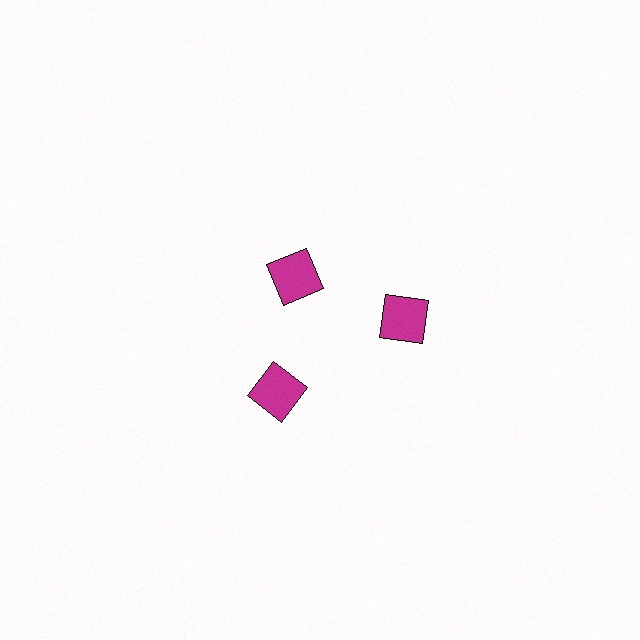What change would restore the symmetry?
The symmetry would be restored by moving it outward, back onto the ring so that all 3 squares sit at equal angles and equal distance from the center.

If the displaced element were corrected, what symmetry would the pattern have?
It would have 3-fold rotational symmetry — the pattern would map onto itself every 120 degrees.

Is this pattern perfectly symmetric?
No. The 3 magenta squares are arranged in a ring, but one element near the 11 o'clock position is pulled inward toward the center, breaking the 3-fold rotational symmetry.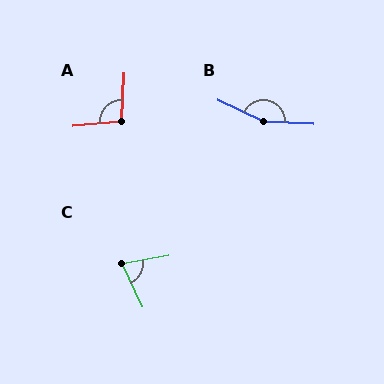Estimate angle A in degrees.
Approximately 98 degrees.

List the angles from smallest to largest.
C (75°), A (98°), B (157°).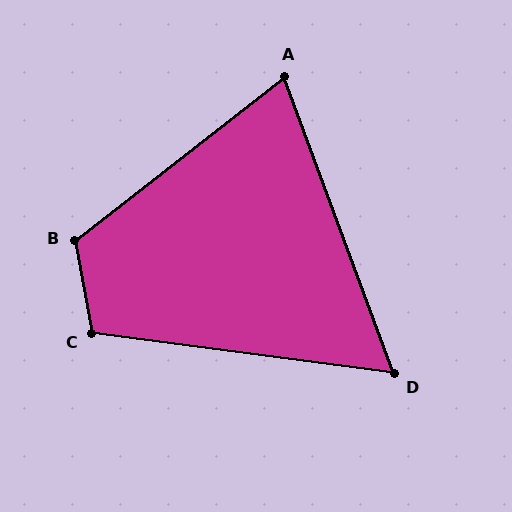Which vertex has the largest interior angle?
B, at approximately 118 degrees.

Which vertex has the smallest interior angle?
D, at approximately 62 degrees.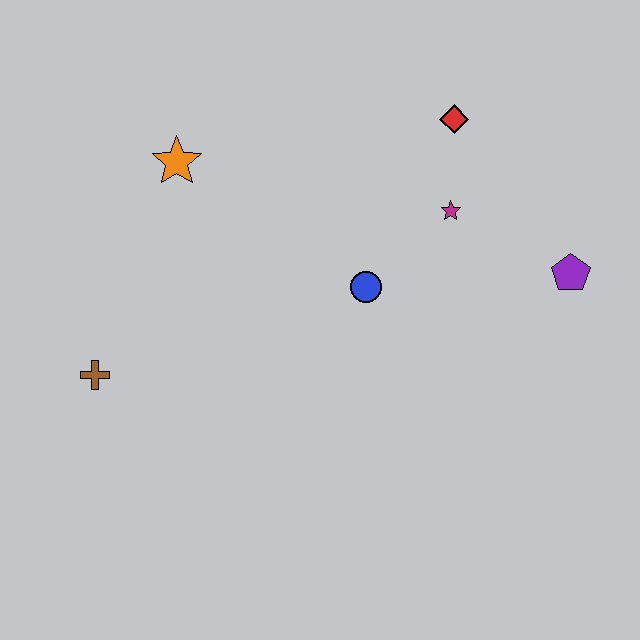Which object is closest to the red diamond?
The magenta star is closest to the red diamond.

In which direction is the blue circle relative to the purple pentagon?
The blue circle is to the left of the purple pentagon.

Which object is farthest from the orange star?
The purple pentagon is farthest from the orange star.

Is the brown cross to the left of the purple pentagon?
Yes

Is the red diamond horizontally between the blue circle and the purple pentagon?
Yes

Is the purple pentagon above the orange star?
No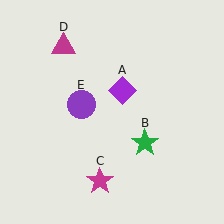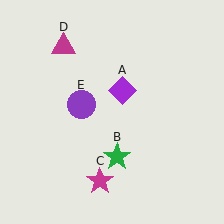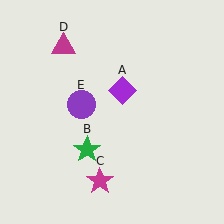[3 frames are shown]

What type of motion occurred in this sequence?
The green star (object B) rotated clockwise around the center of the scene.